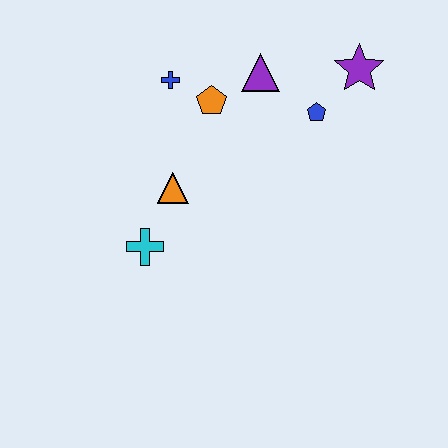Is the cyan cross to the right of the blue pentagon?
No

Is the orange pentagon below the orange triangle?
No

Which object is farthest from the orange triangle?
The purple star is farthest from the orange triangle.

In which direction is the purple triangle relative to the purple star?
The purple triangle is to the left of the purple star.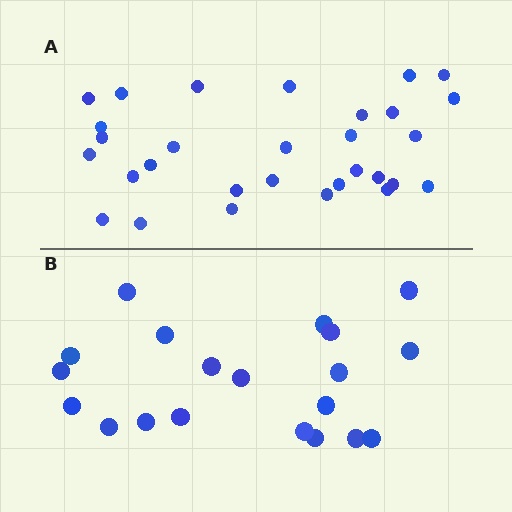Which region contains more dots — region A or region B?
Region A (the top region) has more dots.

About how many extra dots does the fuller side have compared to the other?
Region A has roughly 10 or so more dots than region B.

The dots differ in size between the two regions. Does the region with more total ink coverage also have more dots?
No. Region B has more total ink coverage because its dots are larger, but region A actually contains more individual dots. Total area can be misleading — the number of items is what matters here.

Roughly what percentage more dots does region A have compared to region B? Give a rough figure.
About 50% more.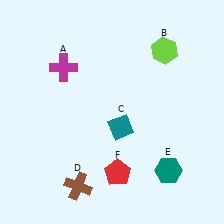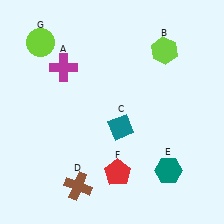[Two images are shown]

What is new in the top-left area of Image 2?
A lime circle (G) was added in the top-left area of Image 2.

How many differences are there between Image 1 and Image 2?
There is 1 difference between the two images.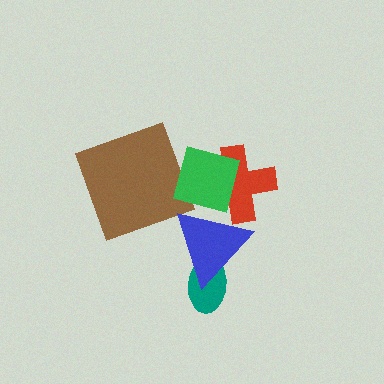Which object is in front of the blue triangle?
The green square is in front of the blue triangle.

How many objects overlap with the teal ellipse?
1 object overlaps with the teal ellipse.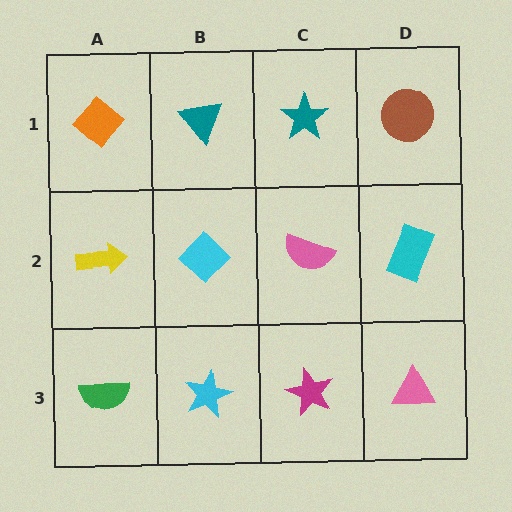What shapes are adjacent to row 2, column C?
A teal star (row 1, column C), a magenta star (row 3, column C), a cyan diamond (row 2, column B), a cyan rectangle (row 2, column D).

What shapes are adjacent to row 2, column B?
A teal triangle (row 1, column B), a cyan star (row 3, column B), a yellow arrow (row 2, column A), a pink semicircle (row 2, column C).